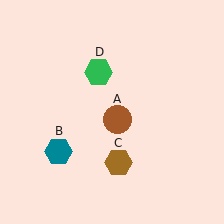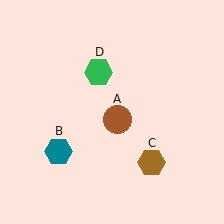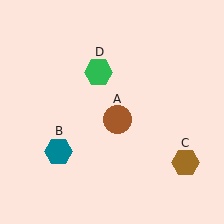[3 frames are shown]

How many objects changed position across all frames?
1 object changed position: brown hexagon (object C).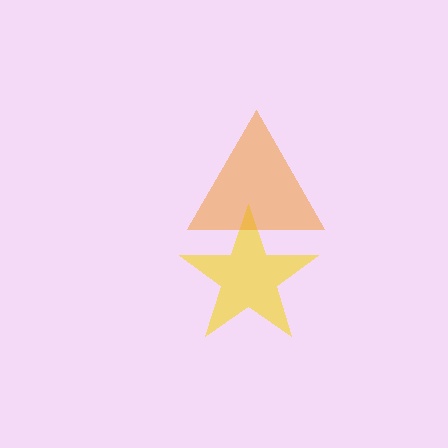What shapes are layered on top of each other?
The layered shapes are: a yellow star, an orange triangle.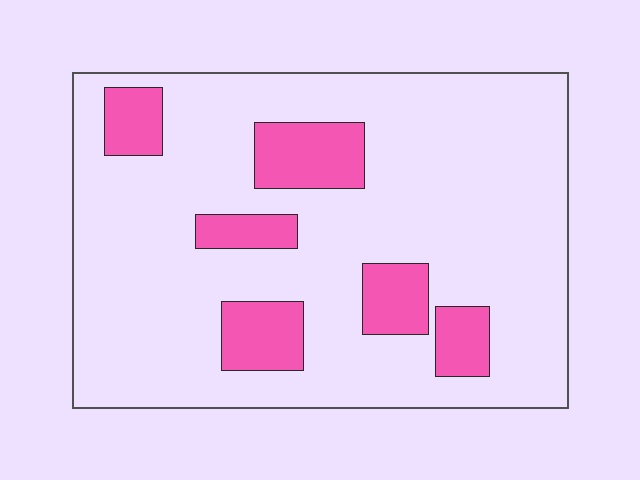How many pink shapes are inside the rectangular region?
6.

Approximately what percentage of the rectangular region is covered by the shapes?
Approximately 20%.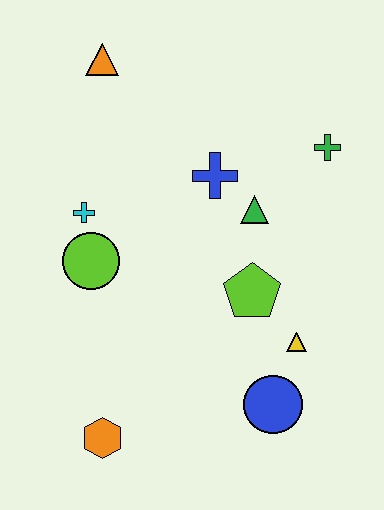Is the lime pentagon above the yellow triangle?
Yes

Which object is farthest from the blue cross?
The orange hexagon is farthest from the blue cross.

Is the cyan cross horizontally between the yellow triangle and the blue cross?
No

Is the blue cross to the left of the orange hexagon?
No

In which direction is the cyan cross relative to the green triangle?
The cyan cross is to the left of the green triangle.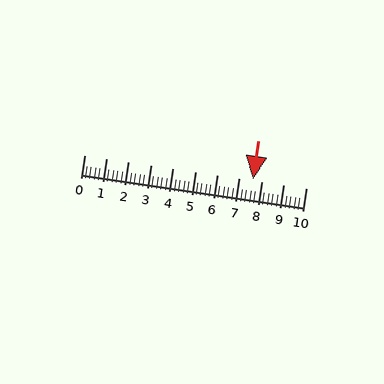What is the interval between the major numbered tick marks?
The major tick marks are spaced 1 units apart.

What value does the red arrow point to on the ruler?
The red arrow points to approximately 7.6.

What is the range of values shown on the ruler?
The ruler shows values from 0 to 10.